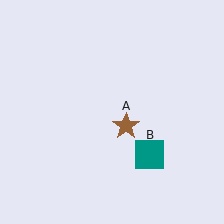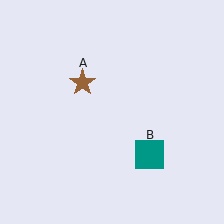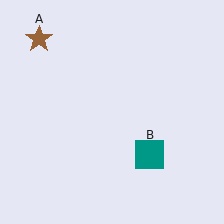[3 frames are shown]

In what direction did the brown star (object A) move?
The brown star (object A) moved up and to the left.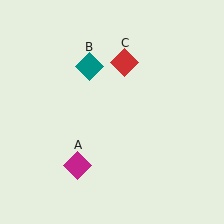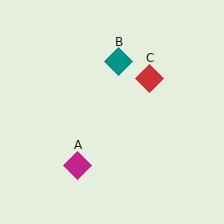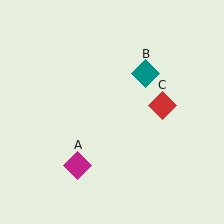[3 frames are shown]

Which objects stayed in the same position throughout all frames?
Magenta diamond (object A) remained stationary.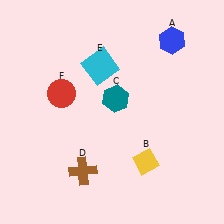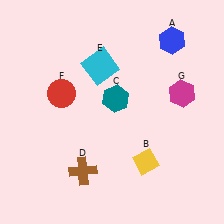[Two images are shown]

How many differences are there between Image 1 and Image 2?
There is 1 difference between the two images.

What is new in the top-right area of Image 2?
A magenta hexagon (G) was added in the top-right area of Image 2.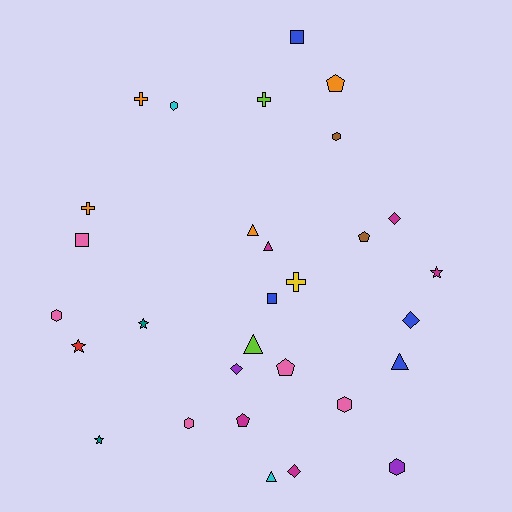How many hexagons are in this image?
There are 6 hexagons.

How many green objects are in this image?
There are no green objects.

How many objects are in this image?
There are 30 objects.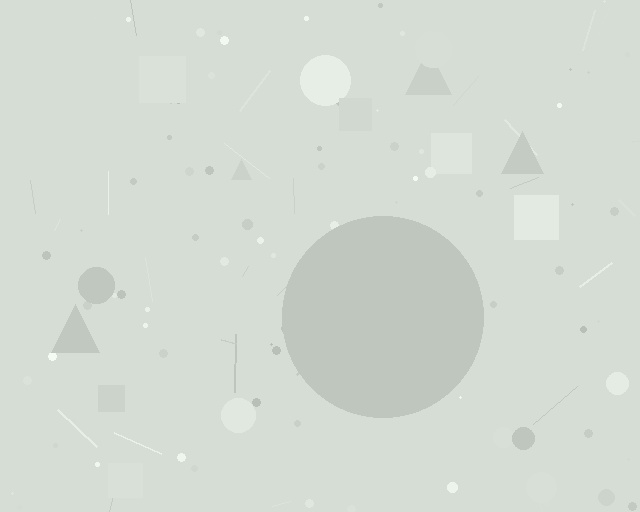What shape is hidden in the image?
A circle is hidden in the image.